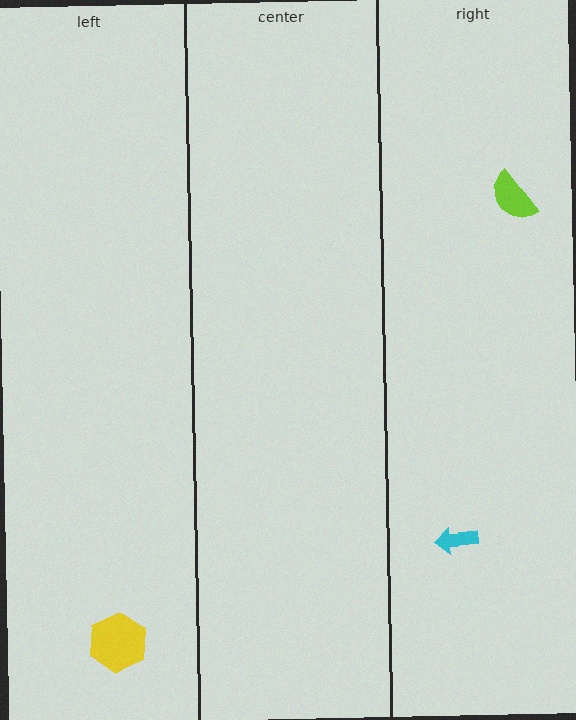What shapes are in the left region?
The yellow hexagon.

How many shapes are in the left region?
1.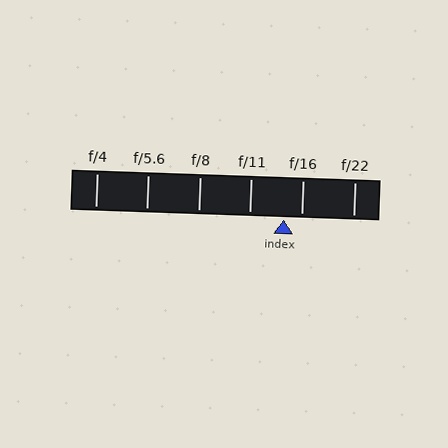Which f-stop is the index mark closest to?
The index mark is closest to f/16.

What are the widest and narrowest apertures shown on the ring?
The widest aperture shown is f/4 and the narrowest is f/22.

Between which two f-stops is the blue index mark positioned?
The index mark is between f/11 and f/16.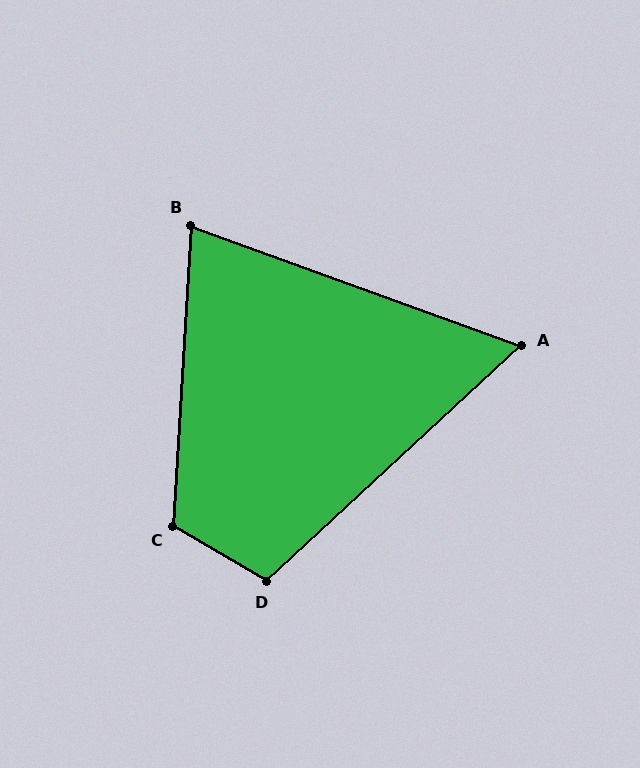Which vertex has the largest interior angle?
C, at approximately 117 degrees.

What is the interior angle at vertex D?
Approximately 107 degrees (obtuse).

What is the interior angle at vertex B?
Approximately 73 degrees (acute).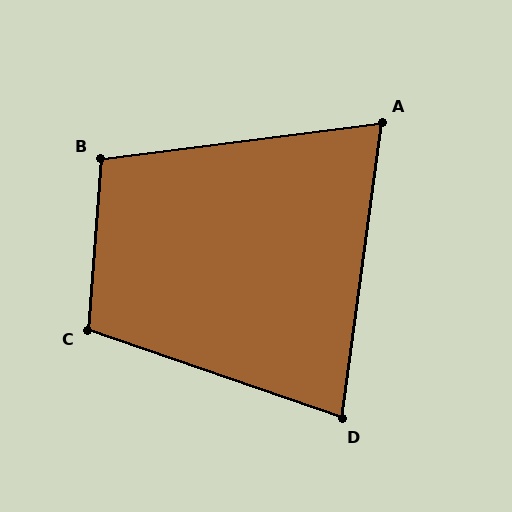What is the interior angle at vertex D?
Approximately 79 degrees (acute).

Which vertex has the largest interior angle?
C, at approximately 105 degrees.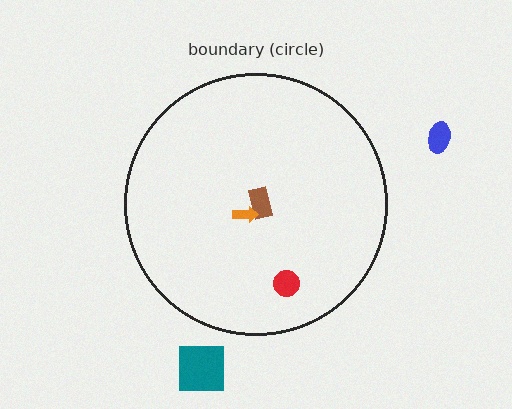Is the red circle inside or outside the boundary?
Inside.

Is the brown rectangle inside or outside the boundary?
Inside.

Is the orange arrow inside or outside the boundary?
Inside.